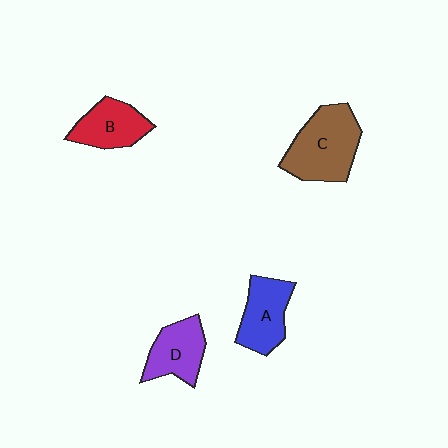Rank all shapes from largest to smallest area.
From largest to smallest: C (brown), A (blue), D (purple), B (red).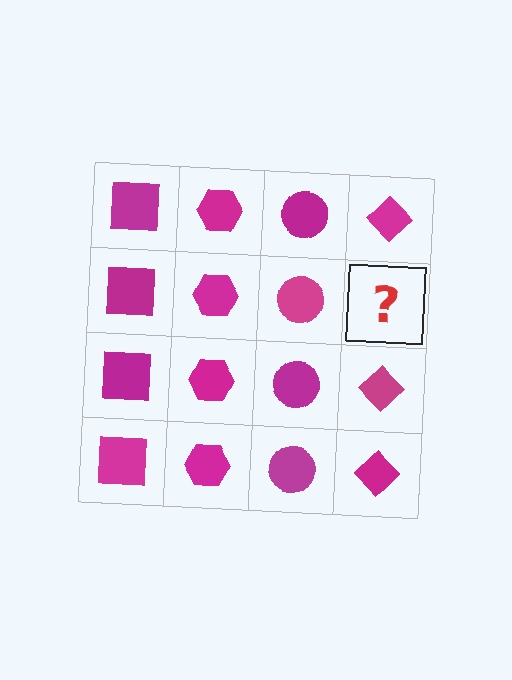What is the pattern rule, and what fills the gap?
The rule is that each column has a consistent shape. The gap should be filled with a magenta diamond.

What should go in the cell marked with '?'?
The missing cell should contain a magenta diamond.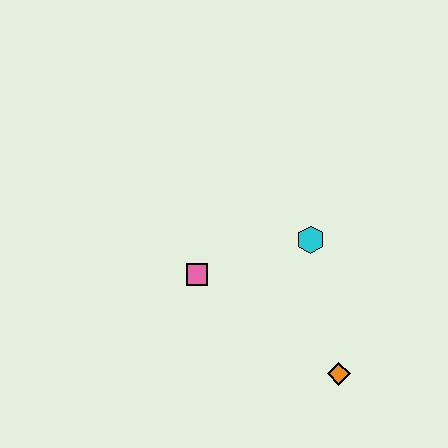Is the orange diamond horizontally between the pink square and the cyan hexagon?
No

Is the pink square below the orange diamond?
No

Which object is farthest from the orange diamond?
The pink square is farthest from the orange diamond.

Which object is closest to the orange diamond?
The cyan hexagon is closest to the orange diamond.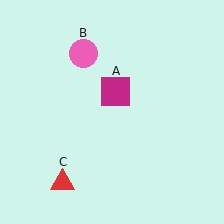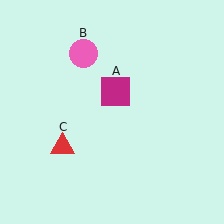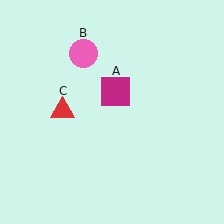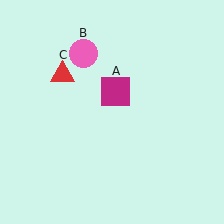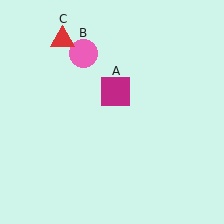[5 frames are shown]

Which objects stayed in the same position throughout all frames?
Magenta square (object A) and pink circle (object B) remained stationary.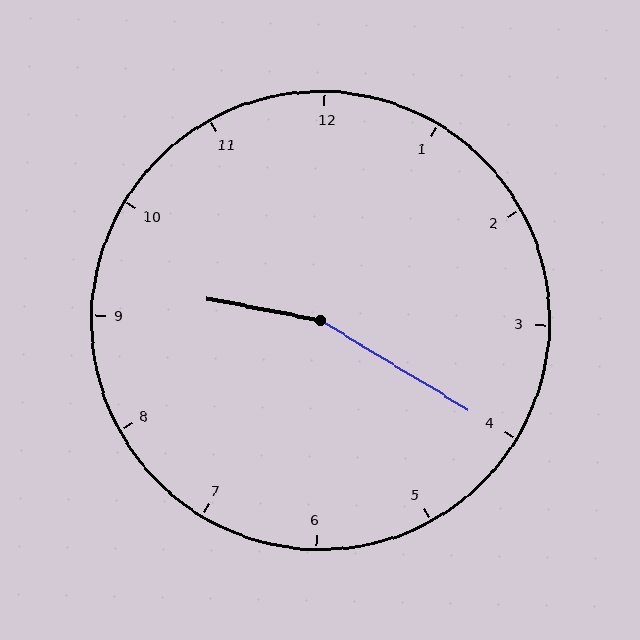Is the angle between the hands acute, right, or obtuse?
It is obtuse.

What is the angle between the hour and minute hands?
Approximately 160 degrees.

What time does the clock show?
9:20.